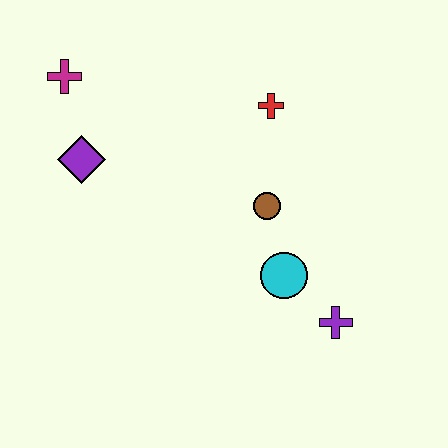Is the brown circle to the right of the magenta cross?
Yes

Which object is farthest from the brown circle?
The magenta cross is farthest from the brown circle.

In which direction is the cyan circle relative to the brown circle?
The cyan circle is below the brown circle.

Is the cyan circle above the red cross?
No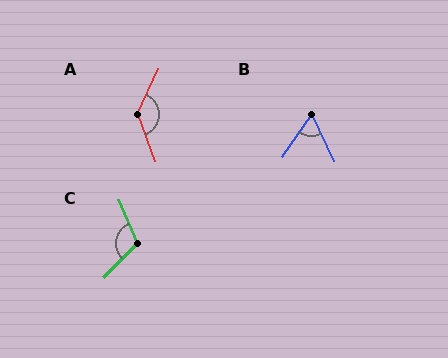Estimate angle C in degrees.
Approximately 113 degrees.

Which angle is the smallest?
B, at approximately 60 degrees.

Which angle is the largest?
A, at approximately 135 degrees.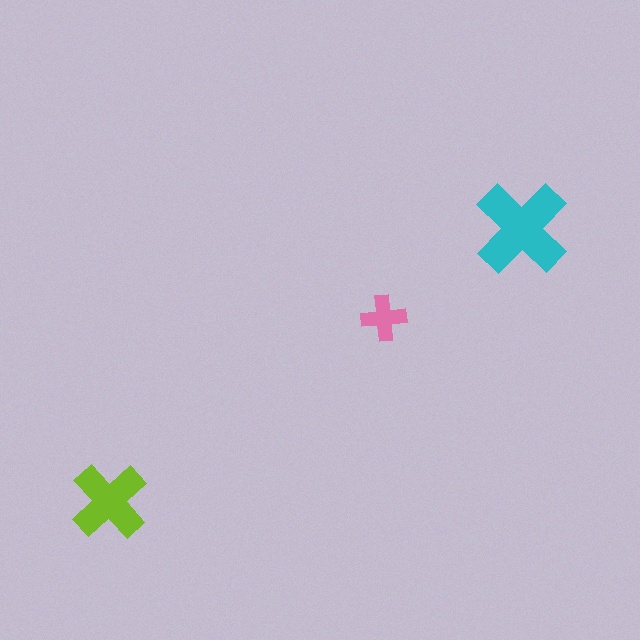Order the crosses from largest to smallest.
the cyan one, the lime one, the pink one.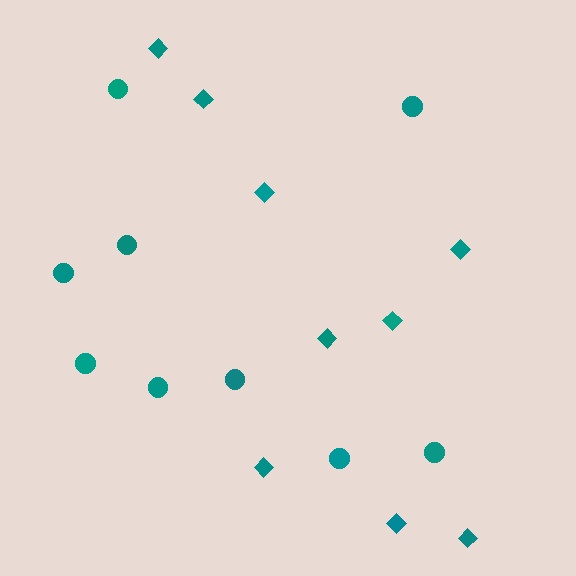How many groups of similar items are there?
There are 2 groups: one group of diamonds (9) and one group of circles (9).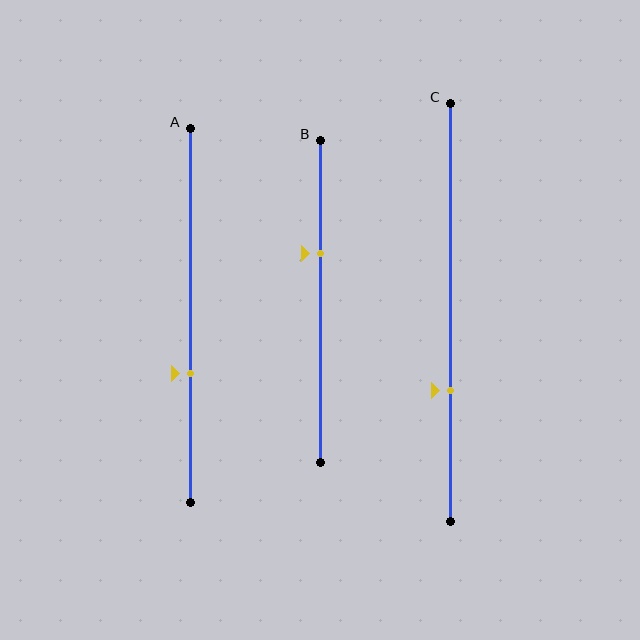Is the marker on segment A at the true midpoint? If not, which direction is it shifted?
No, the marker on segment A is shifted downward by about 15% of the segment length.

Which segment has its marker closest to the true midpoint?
Segment B has its marker closest to the true midpoint.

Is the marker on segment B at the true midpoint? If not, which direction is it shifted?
No, the marker on segment B is shifted upward by about 15% of the segment length.